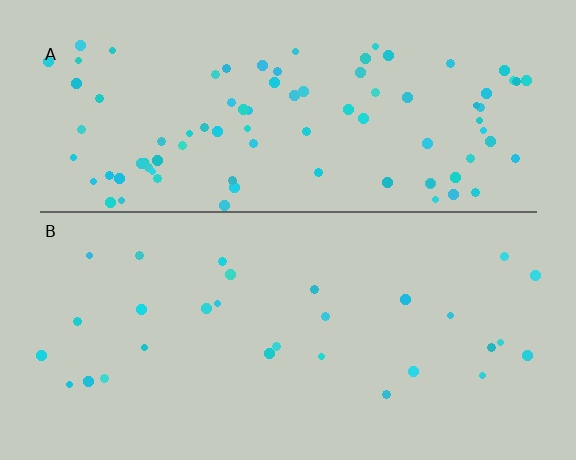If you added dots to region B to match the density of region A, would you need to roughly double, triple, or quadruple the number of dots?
Approximately triple.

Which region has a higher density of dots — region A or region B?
A (the top).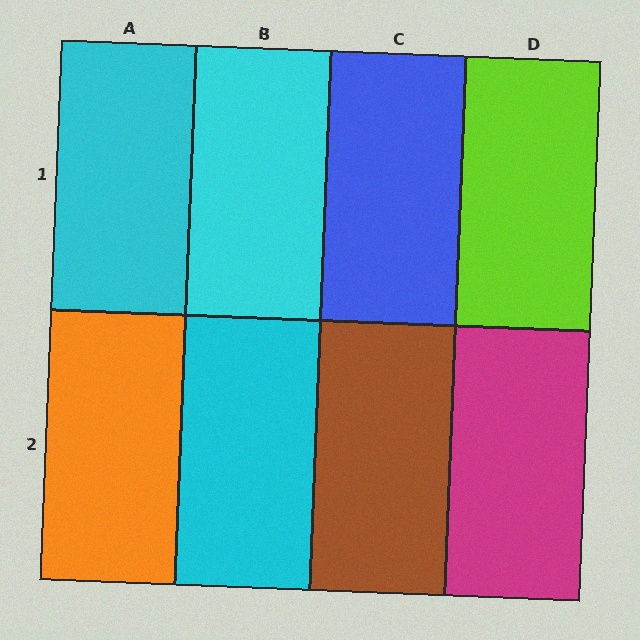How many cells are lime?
1 cell is lime.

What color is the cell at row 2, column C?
Brown.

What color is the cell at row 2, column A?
Orange.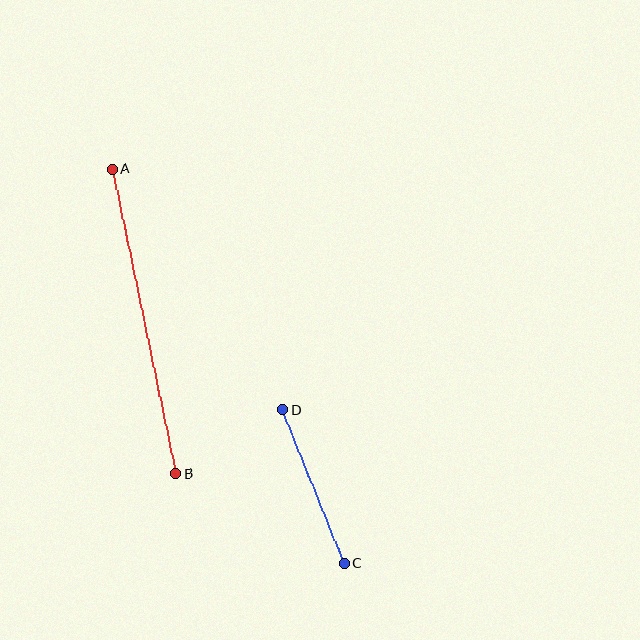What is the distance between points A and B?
The distance is approximately 311 pixels.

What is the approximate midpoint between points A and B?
The midpoint is at approximately (144, 321) pixels.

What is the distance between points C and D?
The distance is approximately 165 pixels.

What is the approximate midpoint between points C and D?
The midpoint is at approximately (314, 487) pixels.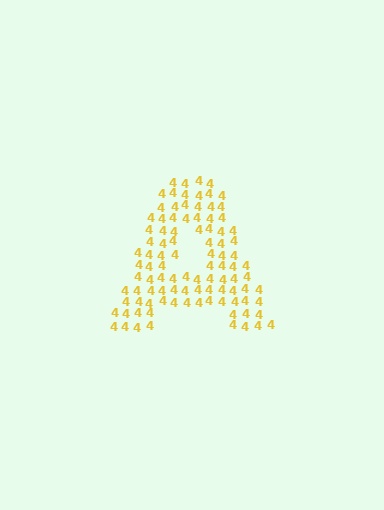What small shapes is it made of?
It is made of small digit 4's.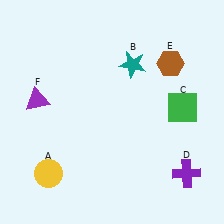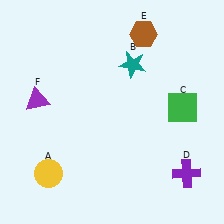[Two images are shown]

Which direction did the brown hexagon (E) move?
The brown hexagon (E) moved up.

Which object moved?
The brown hexagon (E) moved up.